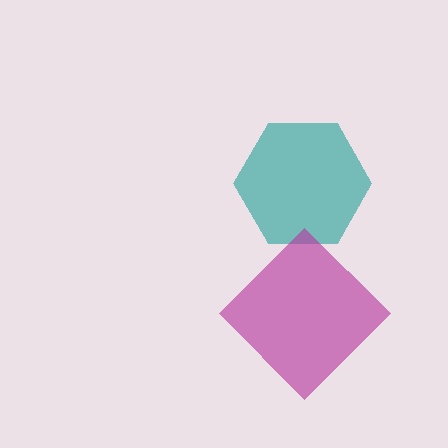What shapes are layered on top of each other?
The layered shapes are: a teal hexagon, a magenta diamond.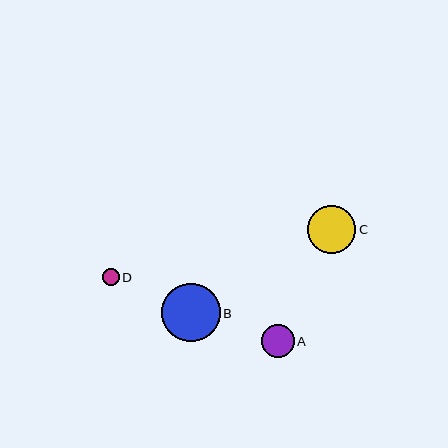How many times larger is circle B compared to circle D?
Circle B is approximately 3.6 times the size of circle D.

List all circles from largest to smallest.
From largest to smallest: B, C, A, D.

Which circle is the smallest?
Circle D is the smallest with a size of approximately 16 pixels.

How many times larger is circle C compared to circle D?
Circle C is approximately 2.9 times the size of circle D.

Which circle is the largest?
Circle B is the largest with a size of approximately 58 pixels.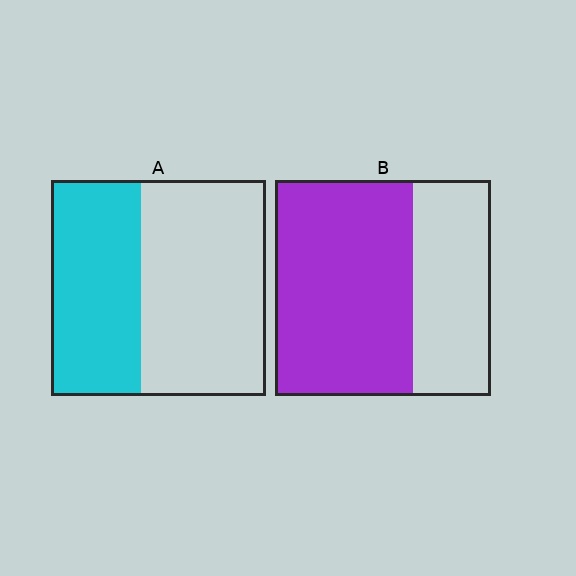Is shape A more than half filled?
No.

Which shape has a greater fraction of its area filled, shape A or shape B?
Shape B.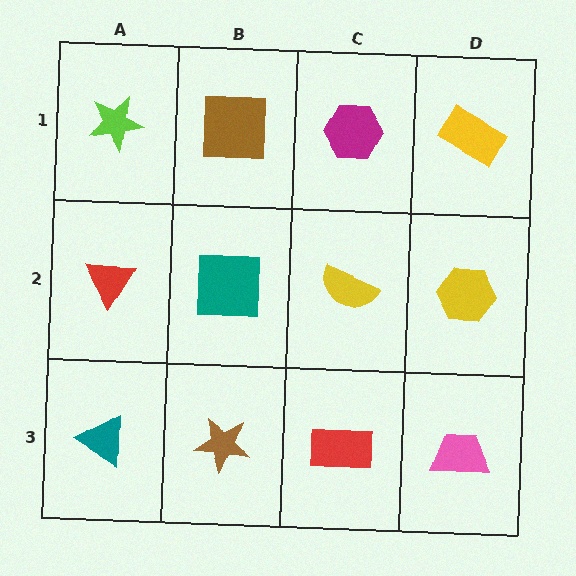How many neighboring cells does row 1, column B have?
3.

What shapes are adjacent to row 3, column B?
A teal square (row 2, column B), a teal triangle (row 3, column A), a red rectangle (row 3, column C).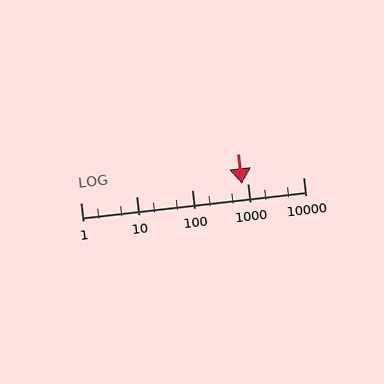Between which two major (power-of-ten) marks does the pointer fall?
The pointer is between 100 and 1000.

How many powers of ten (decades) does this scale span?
The scale spans 4 decades, from 1 to 10000.